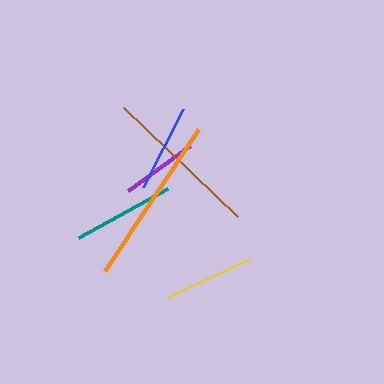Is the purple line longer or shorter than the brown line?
The brown line is longer than the purple line.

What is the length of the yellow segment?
The yellow segment is approximately 89 pixels long.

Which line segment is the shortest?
The purple line is the shortest at approximately 77 pixels.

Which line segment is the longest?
The orange line is the longest at approximately 170 pixels.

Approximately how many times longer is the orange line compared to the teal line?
The orange line is approximately 1.7 times the length of the teal line.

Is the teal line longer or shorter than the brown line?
The brown line is longer than the teal line.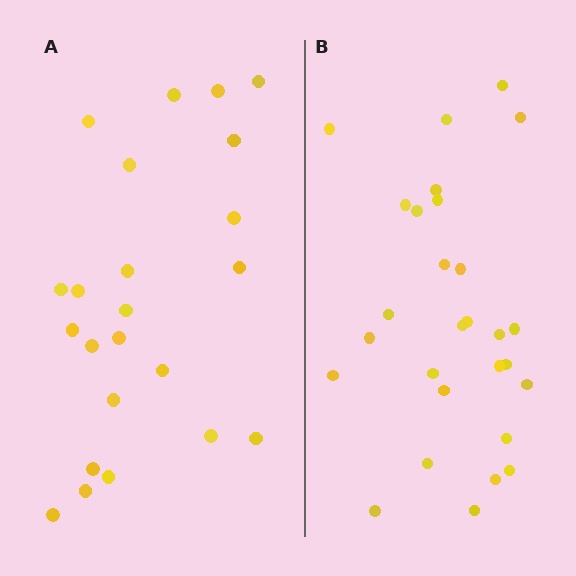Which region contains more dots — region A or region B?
Region B (the right region) has more dots.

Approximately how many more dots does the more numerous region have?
Region B has about 5 more dots than region A.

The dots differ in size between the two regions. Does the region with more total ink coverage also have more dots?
No. Region A has more total ink coverage because its dots are larger, but region B actually contains more individual dots. Total area can be misleading — the number of items is what matters here.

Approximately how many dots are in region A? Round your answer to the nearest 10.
About 20 dots. (The exact count is 23, which rounds to 20.)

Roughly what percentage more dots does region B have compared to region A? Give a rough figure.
About 20% more.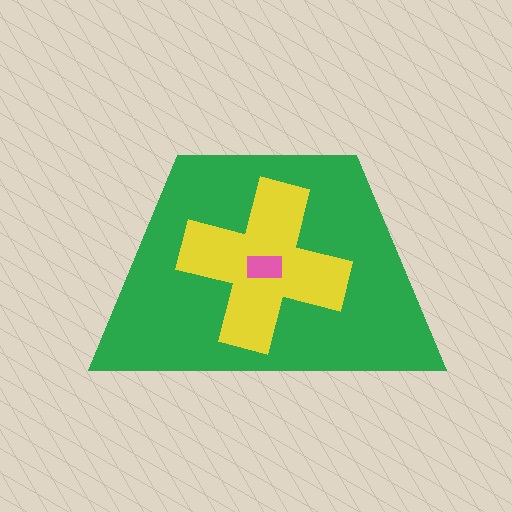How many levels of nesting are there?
3.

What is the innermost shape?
The pink rectangle.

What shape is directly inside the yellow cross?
The pink rectangle.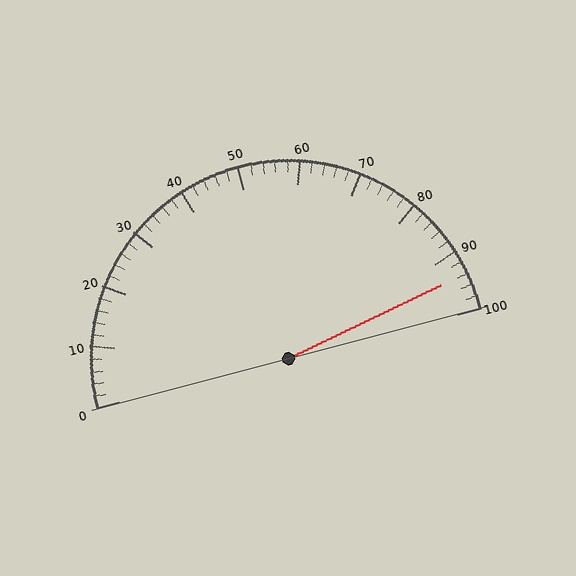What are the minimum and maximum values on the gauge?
The gauge ranges from 0 to 100.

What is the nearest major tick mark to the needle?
The nearest major tick mark is 90.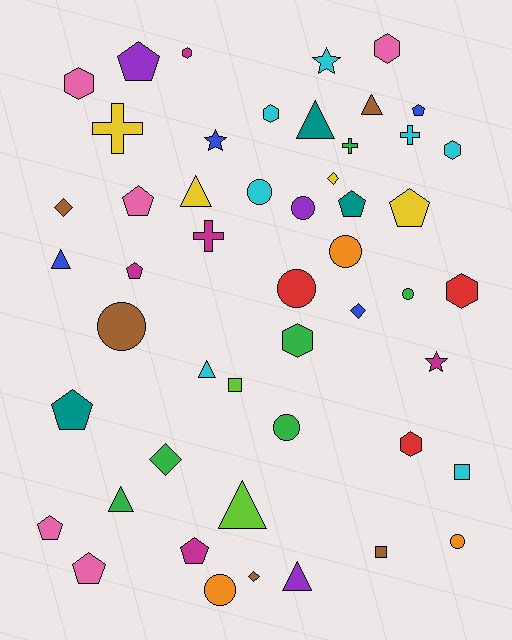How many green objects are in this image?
There are 6 green objects.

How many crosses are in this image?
There are 4 crosses.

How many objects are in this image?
There are 50 objects.